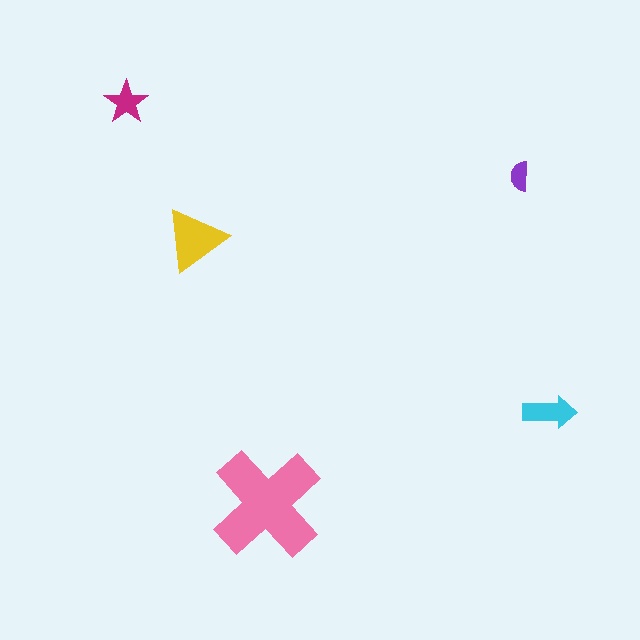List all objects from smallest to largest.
The purple semicircle, the magenta star, the cyan arrow, the yellow triangle, the pink cross.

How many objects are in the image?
There are 5 objects in the image.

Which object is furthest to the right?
The cyan arrow is rightmost.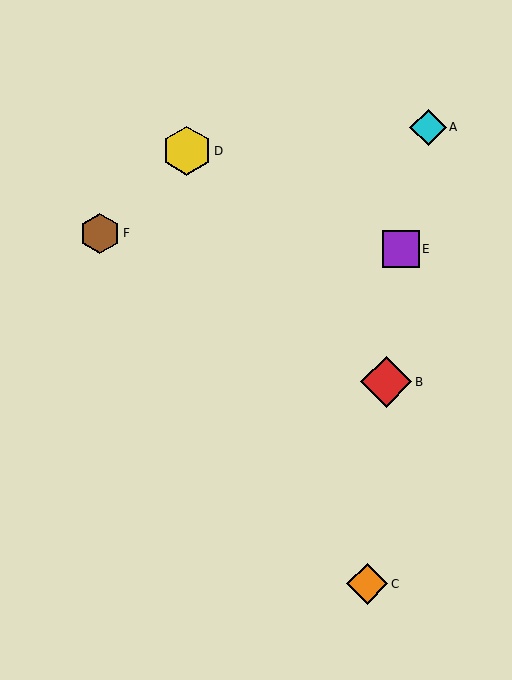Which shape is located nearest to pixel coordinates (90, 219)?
The brown hexagon (labeled F) at (100, 233) is nearest to that location.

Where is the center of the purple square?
The center of the purple square is at (401, 249).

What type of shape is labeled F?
Shape F is a brown hexagon.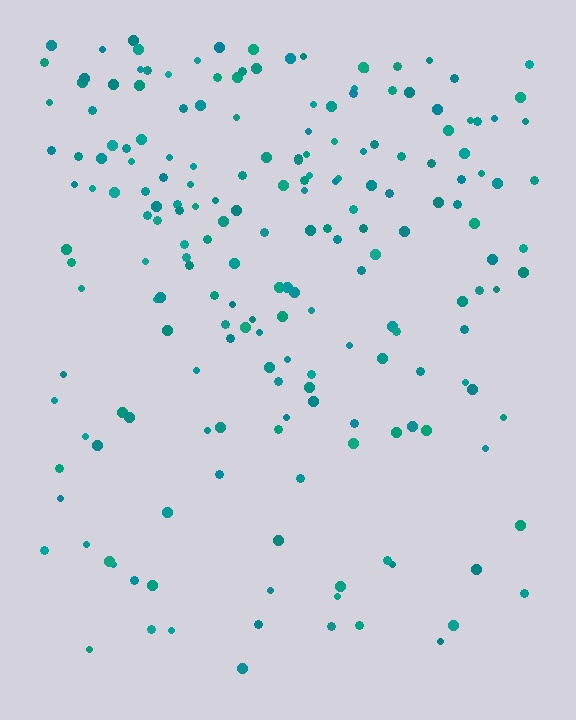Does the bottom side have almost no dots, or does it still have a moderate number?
Still a moderate number, just noticeably fewer than the top.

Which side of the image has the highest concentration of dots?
The top.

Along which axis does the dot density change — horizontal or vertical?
Vertical.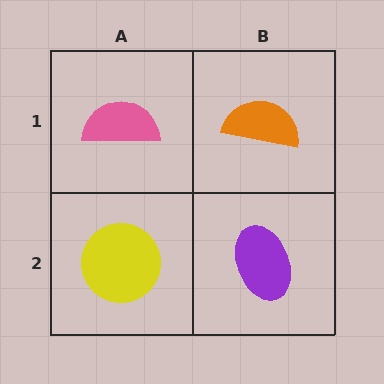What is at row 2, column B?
A purple ellipse.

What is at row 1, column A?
A pink semicircle.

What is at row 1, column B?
An orange semicircle.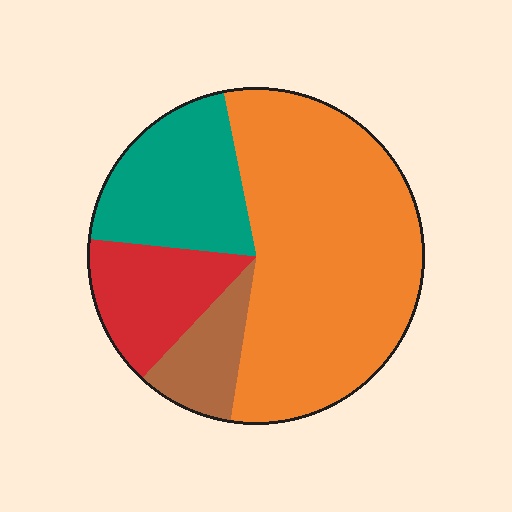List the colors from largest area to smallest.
From largest to smallest: orange, teal, red, brown.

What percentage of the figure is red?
Red covers 15% of the figure.